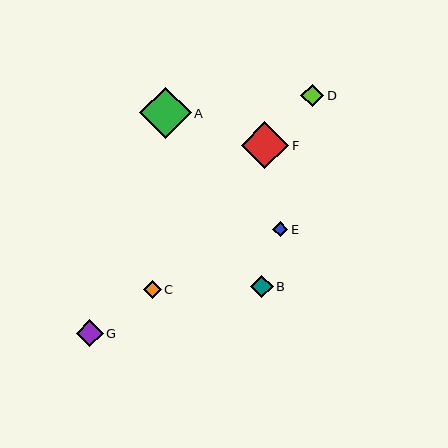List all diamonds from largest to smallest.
From largest to smallest: A, F, G, B, D, C, E.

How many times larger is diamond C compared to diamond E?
Diamond C is approximately 1.2 times the size of diamond E.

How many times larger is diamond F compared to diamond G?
Diamond F is approximately 1.7 times the size of diamond G.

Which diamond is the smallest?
Diamond E is the smallest with a size of approximately 15 pixels.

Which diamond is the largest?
Diamond A is the largest with a size of approximately 51 pixels.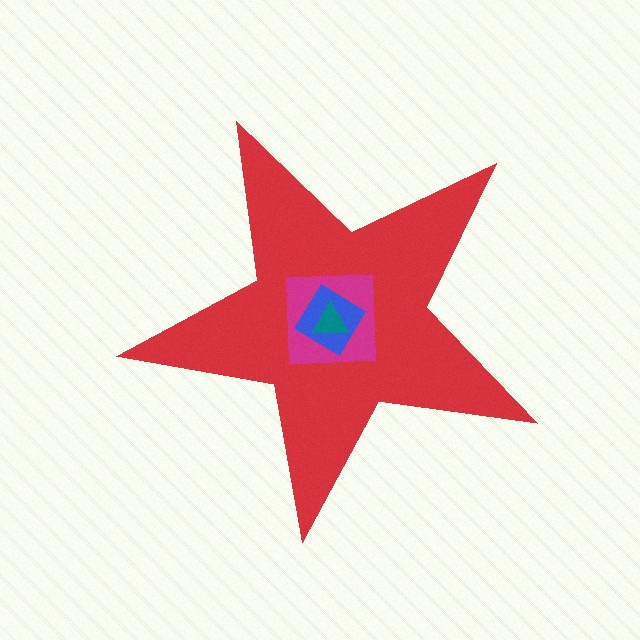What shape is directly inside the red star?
The magenta square.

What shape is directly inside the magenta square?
The blue diamond.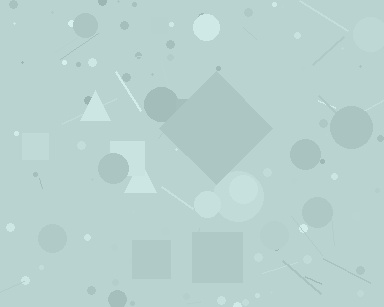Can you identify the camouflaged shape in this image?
The camouflaged shape is a diamond.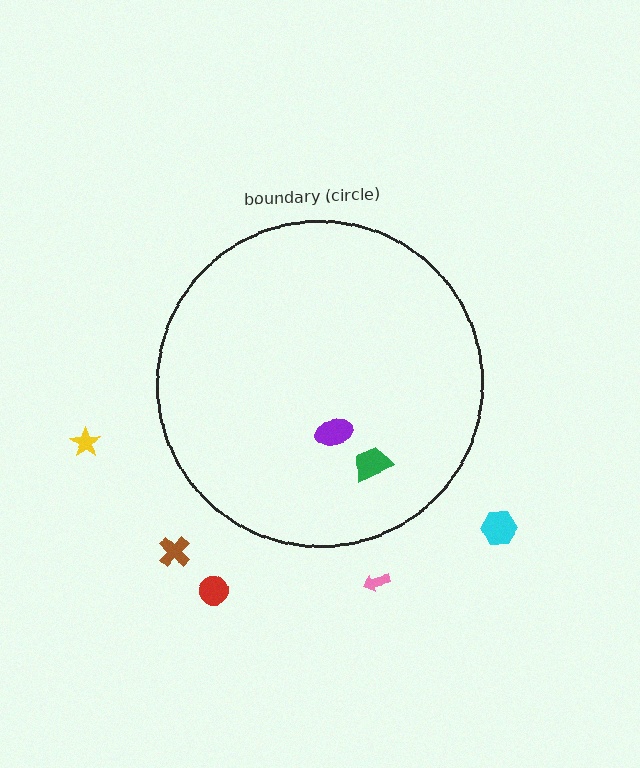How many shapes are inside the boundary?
2 inside, 5 outside.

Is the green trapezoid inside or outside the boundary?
Inside.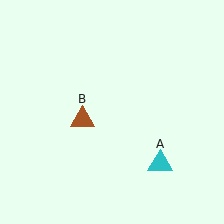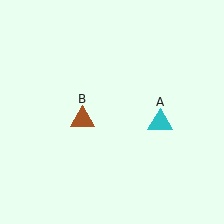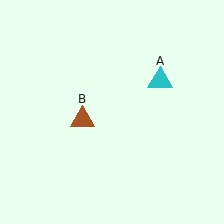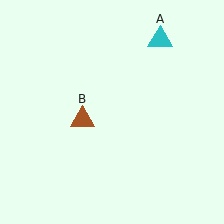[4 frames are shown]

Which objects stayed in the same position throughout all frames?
Brown triangle (object B) remained stationary.